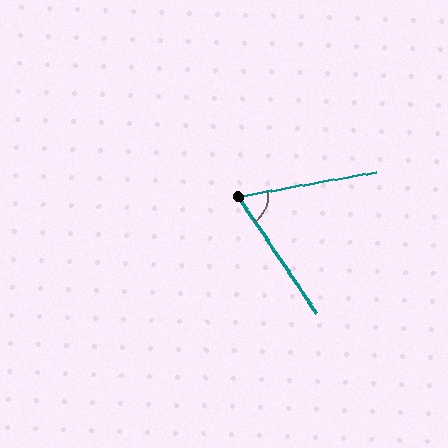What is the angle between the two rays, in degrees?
Approximately 66 degrees.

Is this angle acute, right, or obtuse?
It is acute.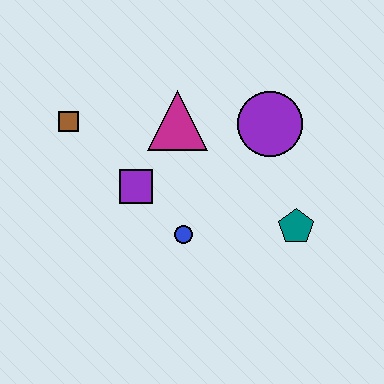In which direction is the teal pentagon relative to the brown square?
The teal pentagon is to the right of the brown square.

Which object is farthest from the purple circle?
The brown square is farthest from the purple circle.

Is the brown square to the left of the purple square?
Yes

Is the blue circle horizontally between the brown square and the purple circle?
Yes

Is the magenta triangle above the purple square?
Yes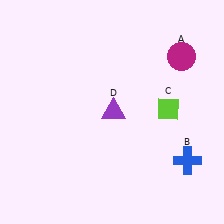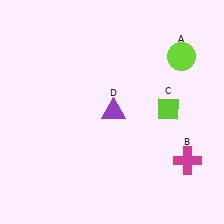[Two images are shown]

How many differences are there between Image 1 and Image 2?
There are 2 differences between the two images.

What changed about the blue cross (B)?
In Image 1, B is blue. In Image 2, it changed to magenta.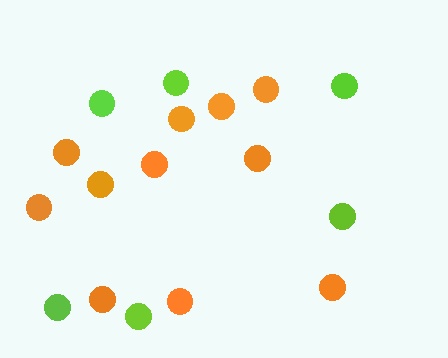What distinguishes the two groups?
There are 2 groups: one group of lime circles (6) and one group of orange circles (11).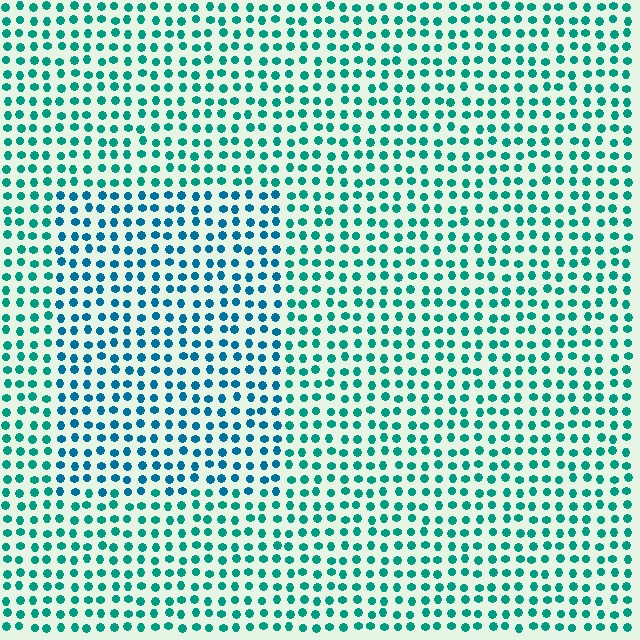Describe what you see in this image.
The image is filled with small teal elements in a uniform arrangement. A rectangle-shaped region is visible where the elements are tinted to a slightly different hue, forming a subtle color boundary.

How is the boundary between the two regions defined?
The boundary is defined purely by a slight shift in hue (about 28 degrees). Spacing, size, and orientation are identical on both sides.